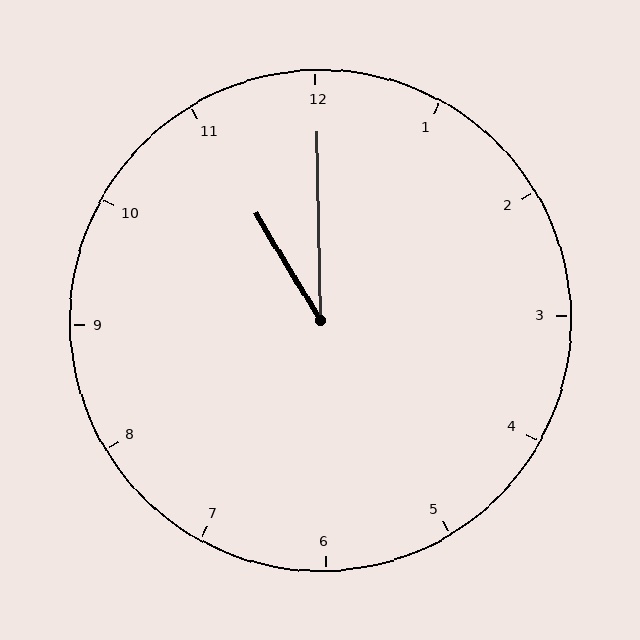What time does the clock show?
11:00.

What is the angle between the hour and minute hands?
Approximately 30 degrees.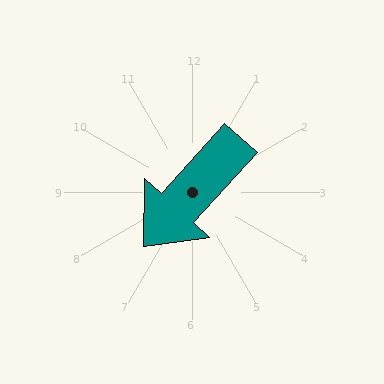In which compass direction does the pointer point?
Southwest.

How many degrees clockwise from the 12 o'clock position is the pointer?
Approximately 222 degrees.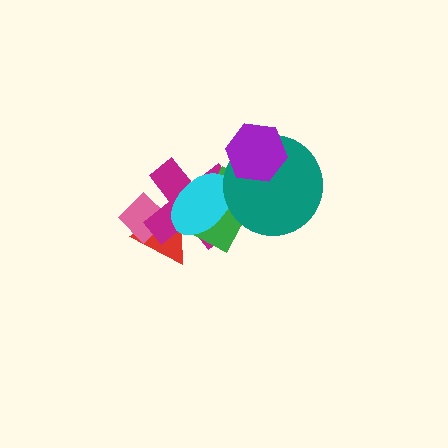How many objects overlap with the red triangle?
3 objects overlap with the red triangle.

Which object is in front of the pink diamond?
The magenta cross is in front of the pink diamond.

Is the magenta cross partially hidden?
Yes, it is partially covered by another shape.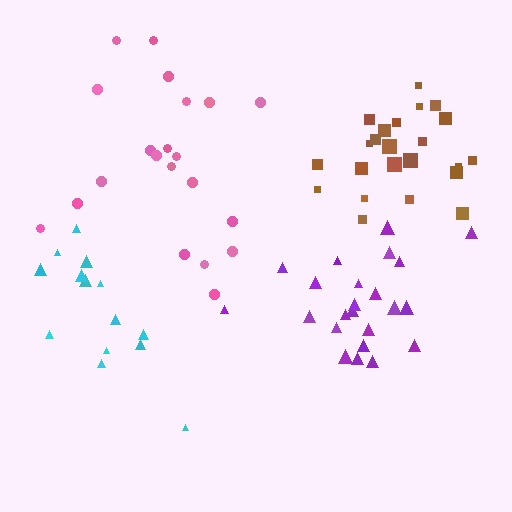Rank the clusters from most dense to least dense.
brown, purple, pink, cyan.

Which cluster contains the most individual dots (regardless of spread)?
Purple (23).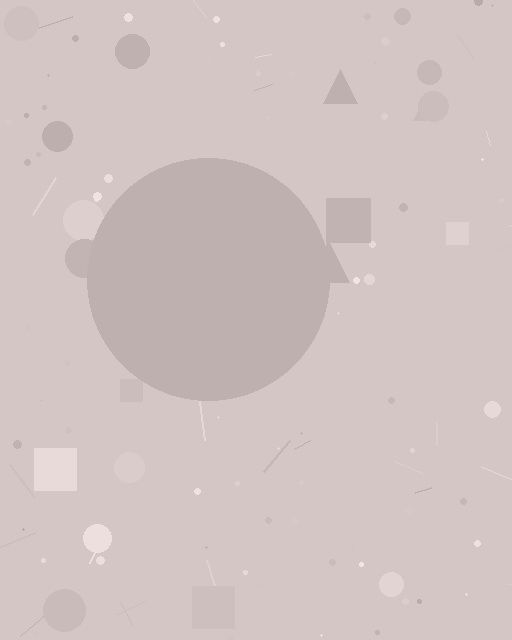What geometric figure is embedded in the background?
A circle is embedded in the background.